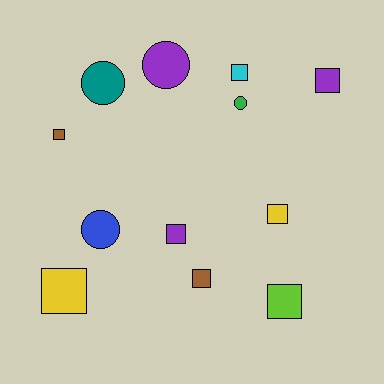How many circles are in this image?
There are 4 circles.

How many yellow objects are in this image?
There are 2 yellow objects.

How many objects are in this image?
There are 12 objects.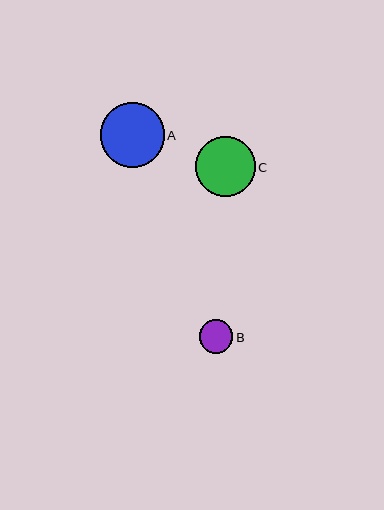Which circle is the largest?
Circle A is the largest with a size of approximately 64 pixels.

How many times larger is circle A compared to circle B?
Circle A is approximately 1.9 times the size of circle B.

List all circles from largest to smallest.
From largest to smallest: A, C, B.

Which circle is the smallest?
Circle B is the smallest with a size of approximately 34 pixels.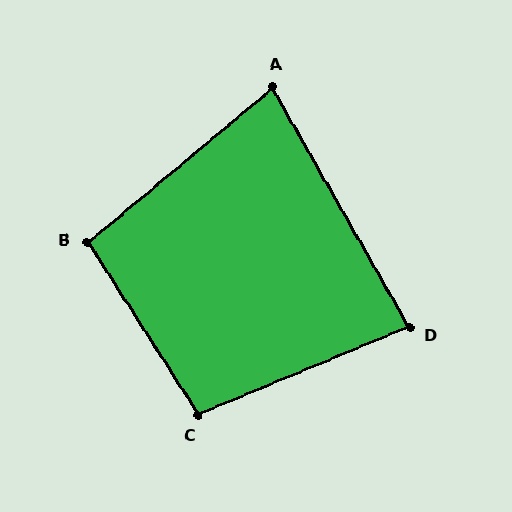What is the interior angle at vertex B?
Approximately 97 degrees (obtuse).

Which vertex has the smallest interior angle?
A, at approximately 80 degrees.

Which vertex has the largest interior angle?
C, at approximately 100 degrees.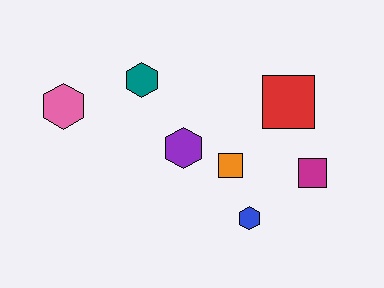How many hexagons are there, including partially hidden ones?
There are 4 hexagons.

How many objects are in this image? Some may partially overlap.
There are 7 objects.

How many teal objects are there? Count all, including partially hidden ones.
There is 1 teal object.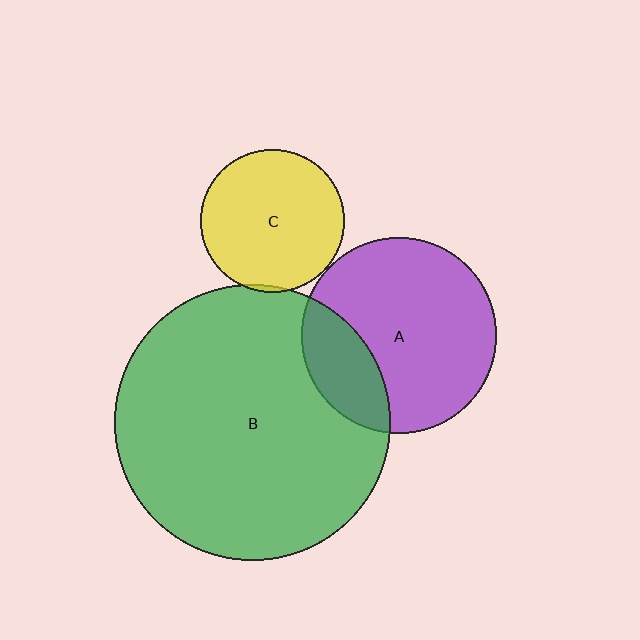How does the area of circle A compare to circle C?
Approximately 1.9 times.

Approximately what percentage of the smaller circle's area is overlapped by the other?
Approximately 5%.